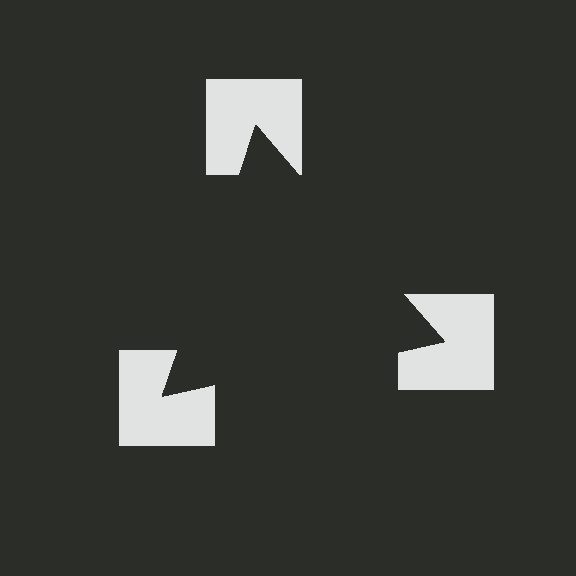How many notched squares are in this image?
There are 3 — one at each vertex of the illusory triangle.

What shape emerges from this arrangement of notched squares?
An illusory triangle — its edges are inferred from the aligned wedge cuts in the notched squares, not physically drawn.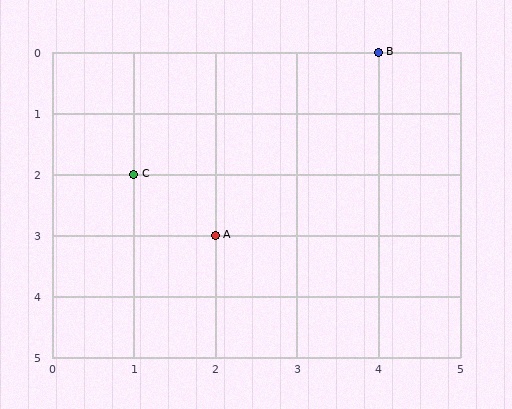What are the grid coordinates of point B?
Point B is at grid coordinates (4, 0).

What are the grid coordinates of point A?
Point A is at grid coordinates (2, 3).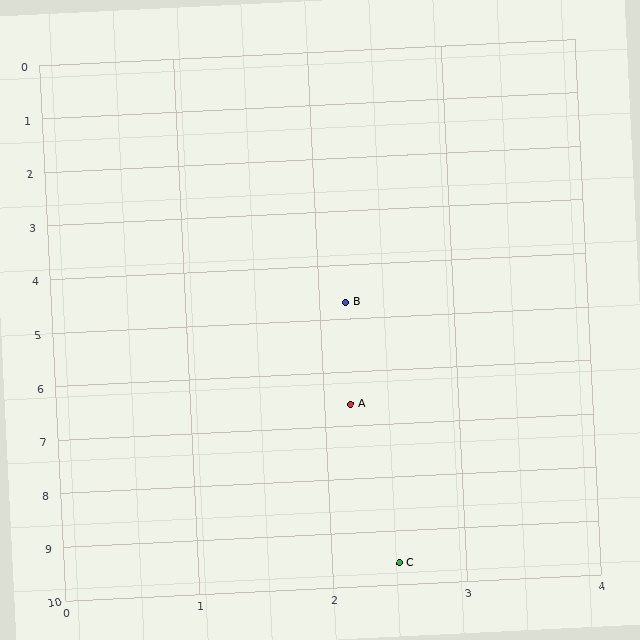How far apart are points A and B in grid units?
Points A and B are about 1.9 grid units apart.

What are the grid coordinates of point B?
Point B is at approximately (2.2, 4.7).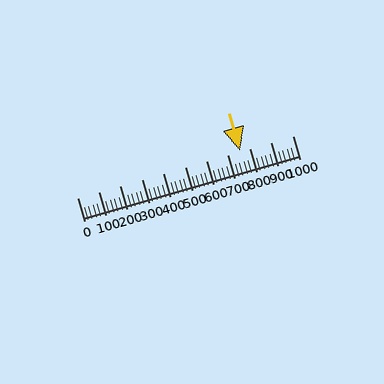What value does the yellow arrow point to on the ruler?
The yellow arrow points to approximately 757.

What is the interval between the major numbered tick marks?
The major tick marks are spaced 100 units apart.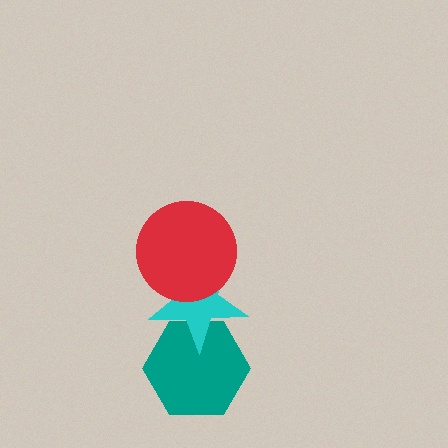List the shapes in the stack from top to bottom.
From top to bottom: the red circle, the cyan star, the teal hexagon.